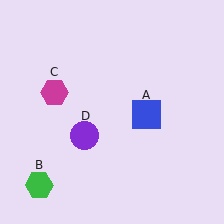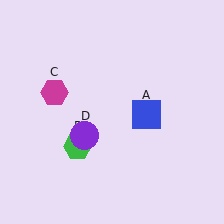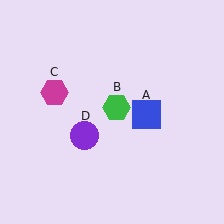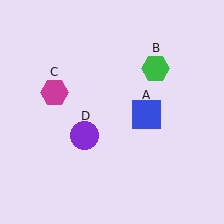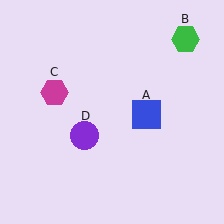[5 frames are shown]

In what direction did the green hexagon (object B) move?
The green hexagon (object B) moved up and to the right.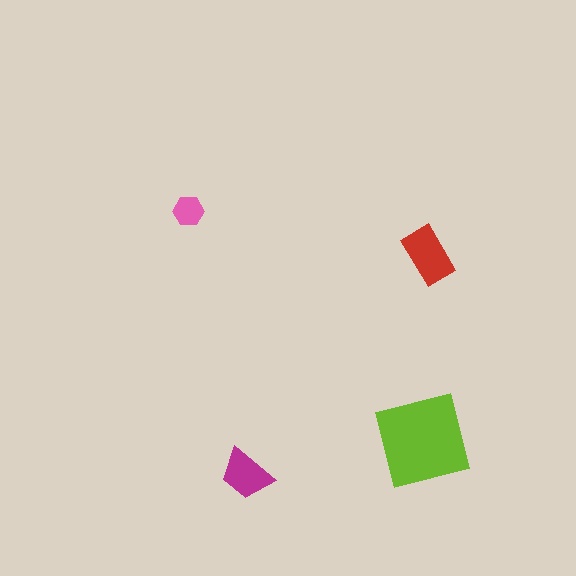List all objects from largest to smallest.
The lime square, the red rectangle, the magenta trapezoid, the pink hexagon.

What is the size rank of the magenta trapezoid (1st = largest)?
3rd.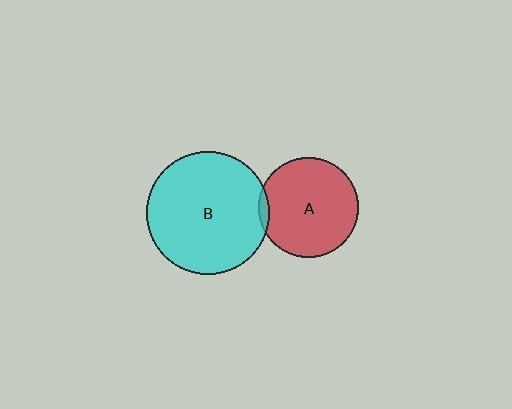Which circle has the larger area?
Circle B (cyan).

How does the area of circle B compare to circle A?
Approximately 1.5 times.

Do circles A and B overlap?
Yes.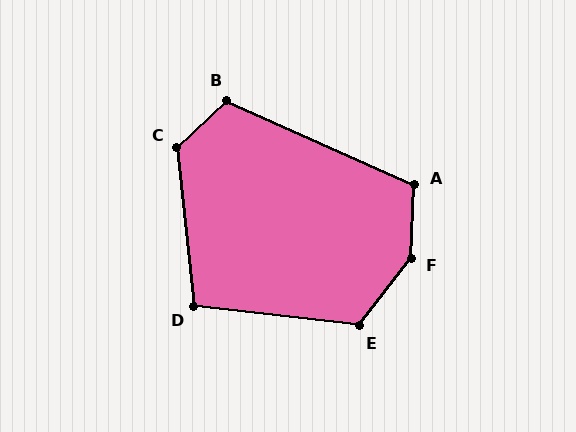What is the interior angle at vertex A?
Approximately 111 degrees (obtuse).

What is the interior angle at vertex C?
Approximately 127 degrees (obtuse).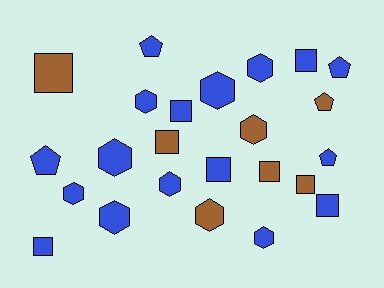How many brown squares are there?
There are 4 brown squares.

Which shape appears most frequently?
Hexagon, with 10 objects.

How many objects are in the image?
There are 24 objects.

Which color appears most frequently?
Blue, with 17 objects.